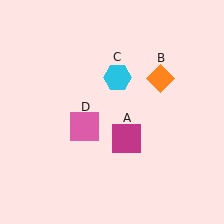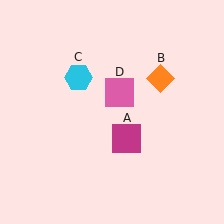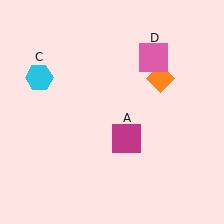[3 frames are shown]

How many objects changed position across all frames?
2 objects changed position: cyan hexagon (object C), pink square (object D).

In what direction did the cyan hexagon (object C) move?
The cyan hexagon (object C) moved left.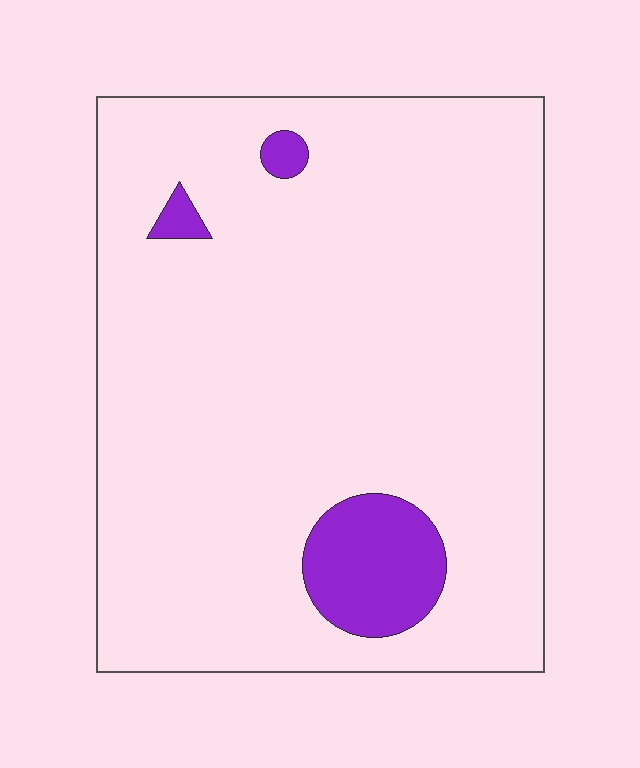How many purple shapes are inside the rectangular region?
3.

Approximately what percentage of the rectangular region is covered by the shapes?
Approximately 10%.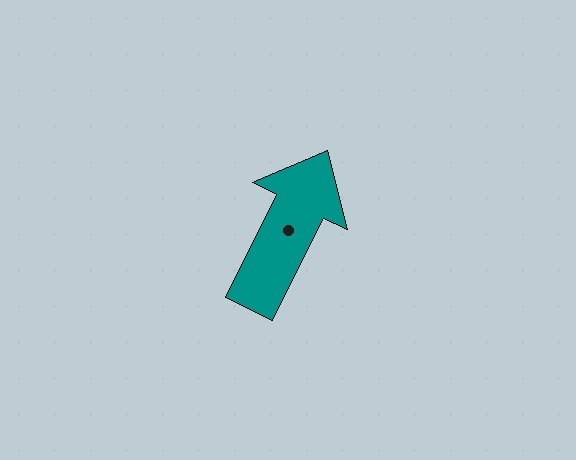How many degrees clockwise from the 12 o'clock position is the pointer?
Approximately 26 degrees.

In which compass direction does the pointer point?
Northeast.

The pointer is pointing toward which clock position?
Roughly 1 o'clock.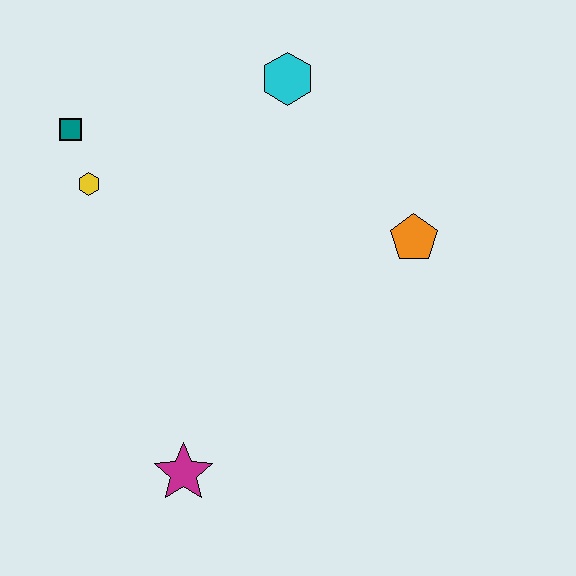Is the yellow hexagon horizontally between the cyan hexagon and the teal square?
Yes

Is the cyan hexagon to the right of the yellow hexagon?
Yes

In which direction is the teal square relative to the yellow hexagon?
The teal square is above the yellow hexagon.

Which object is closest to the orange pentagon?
The cyan hexagon is closest to the orange pentagon.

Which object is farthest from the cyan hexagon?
The magenta star is farthest from the cyan hexagon.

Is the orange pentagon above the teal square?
No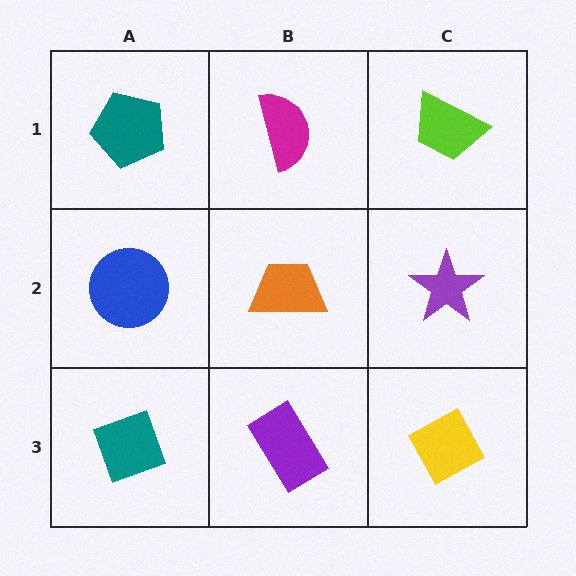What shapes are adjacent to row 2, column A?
A teal pentagon (row 1, column A), a teal diamond (row 3, column A), an orange trapezoid (row 2, column B).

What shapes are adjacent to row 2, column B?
A magenta semicircle (row 1, column B), a purple rectangle (row 3, column B), a blue circle (row 2, column A), a purple star (row 2, column C).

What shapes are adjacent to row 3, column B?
An orange trapezoid (row 2, column B), a teal diamond (row 3, column A), a yellow diamond (row 3, column C).